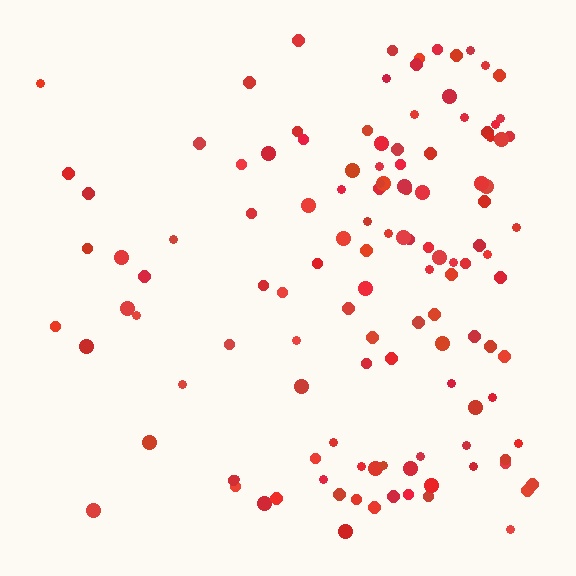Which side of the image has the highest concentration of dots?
The right.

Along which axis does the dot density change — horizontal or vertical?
Horizontal.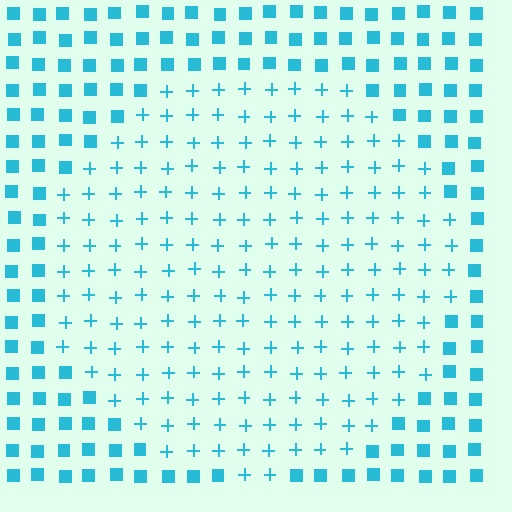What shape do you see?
I see a circle.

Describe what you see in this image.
The image is filled with small cyan elements arranged in a uniform grid. A circle-shaped region contains plus signs, while the surrounding area contains squares. The boundary is defined purely by the change in element shape.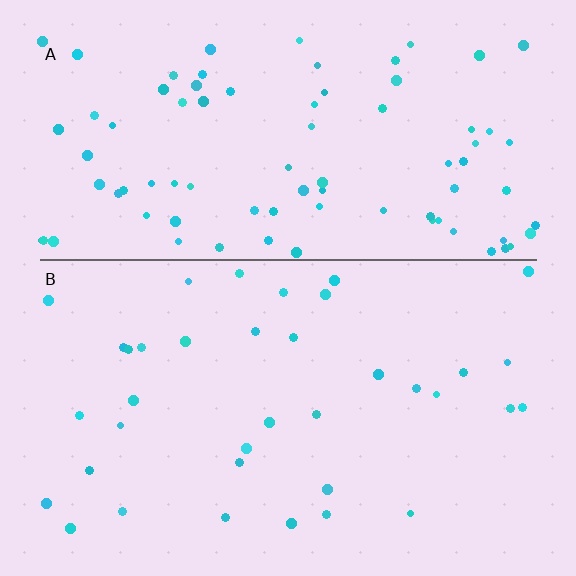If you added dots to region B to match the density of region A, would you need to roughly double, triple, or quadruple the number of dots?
Approximately double.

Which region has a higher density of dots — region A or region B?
A (the top).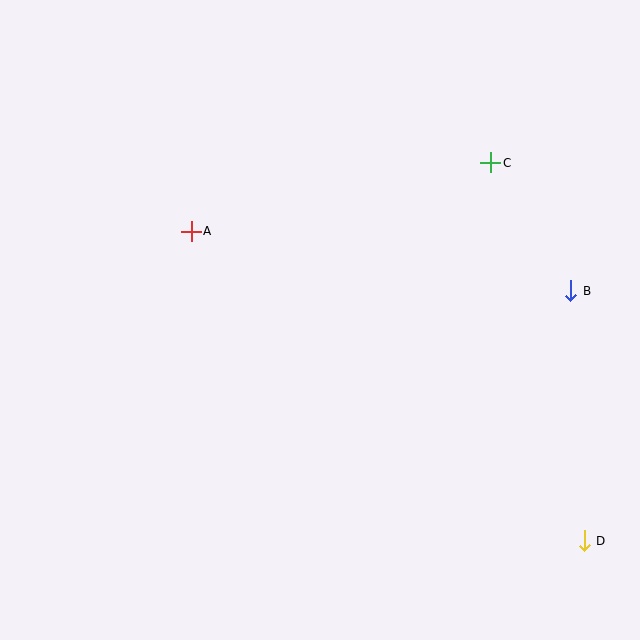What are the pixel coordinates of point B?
Point B is at (571, 291).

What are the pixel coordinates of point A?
Point A is at (191, 231).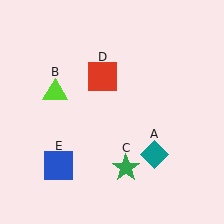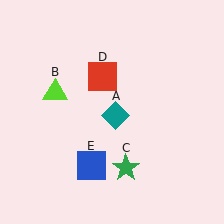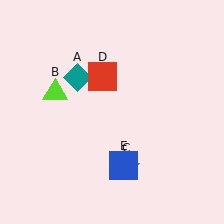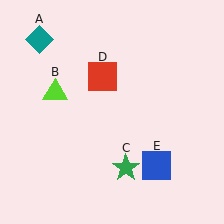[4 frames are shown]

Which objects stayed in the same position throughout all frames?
Lime triangle (object B) and green star (object C) and red square (object D) remained stationary.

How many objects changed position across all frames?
2 objects changed position: teal diamond (object A), blue square (object E).